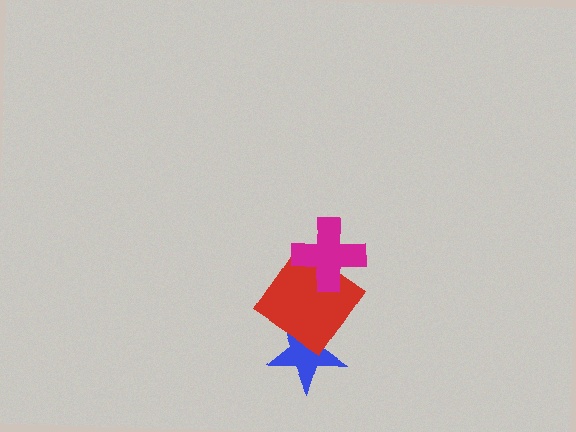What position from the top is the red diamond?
The red diamond is 2nd from the top.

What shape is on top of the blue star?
The red diamond is on top of the blue star.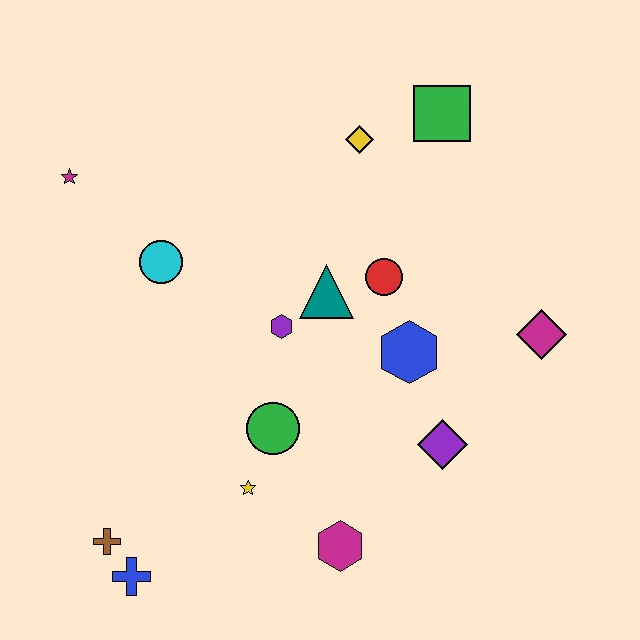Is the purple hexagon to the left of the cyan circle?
No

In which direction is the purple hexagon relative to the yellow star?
The purple hexagon is above the yellow star.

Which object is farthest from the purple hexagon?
The blue cross is farthest from the purple hexagon.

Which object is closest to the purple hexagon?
The teal triangle is closest to the purple hexagon.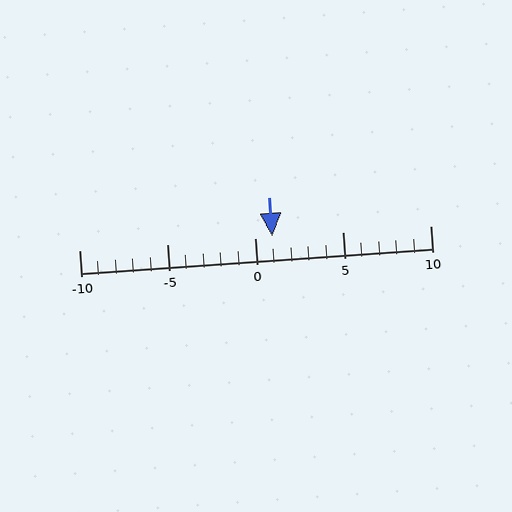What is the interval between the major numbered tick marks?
The major tick marks are spaced 5 units apart.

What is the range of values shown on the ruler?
The ruler shows values from -10 to 10.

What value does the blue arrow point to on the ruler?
The blue arrow points to approximately 1.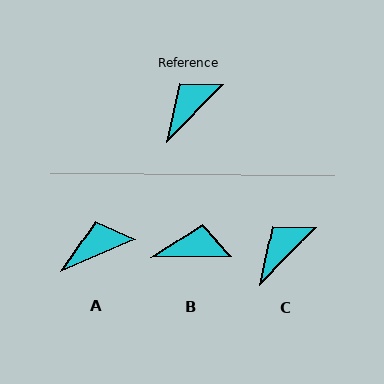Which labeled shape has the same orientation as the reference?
C.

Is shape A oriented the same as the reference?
No, it is off by about 22 degrees.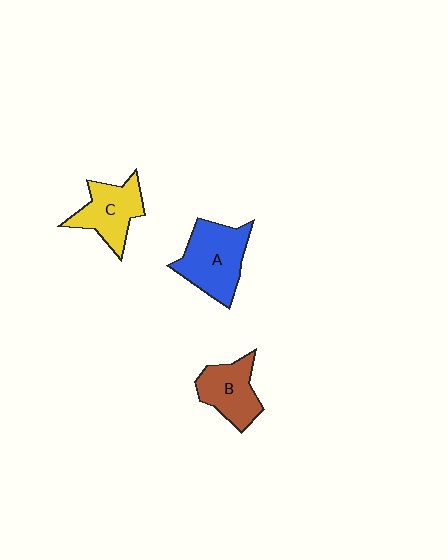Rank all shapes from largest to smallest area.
From largest to smallest: A (blue), C (yellow), B (brown).